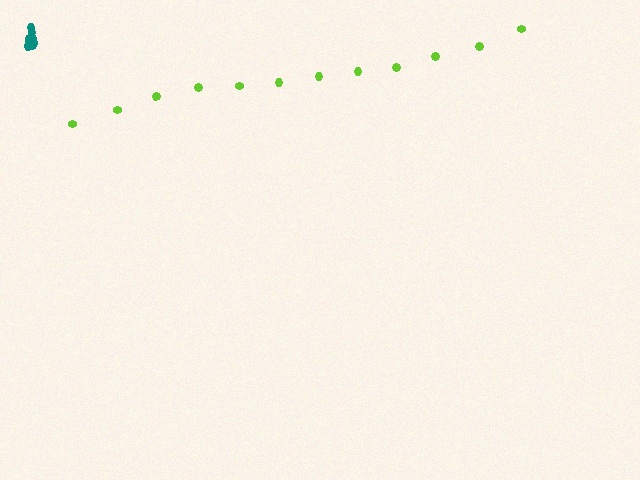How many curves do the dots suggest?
There are 2 distinct paths.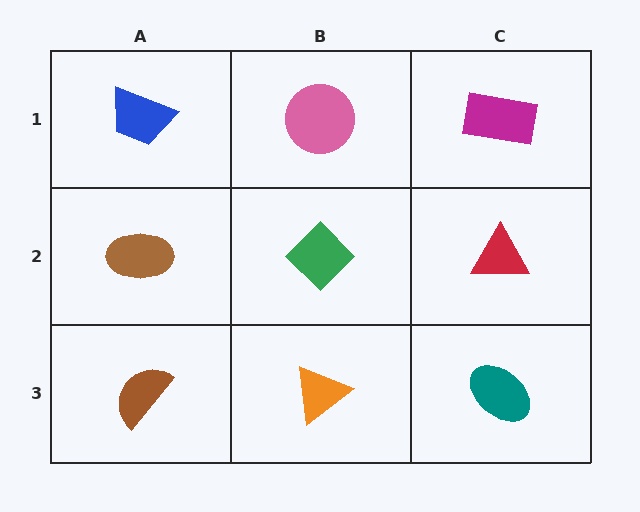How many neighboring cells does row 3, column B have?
3.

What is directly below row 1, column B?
A green diamond.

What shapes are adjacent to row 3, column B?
A green diamond (row 2, column B), a brown semicircle (row 3, column A), a teal ellipse (row 3, column C).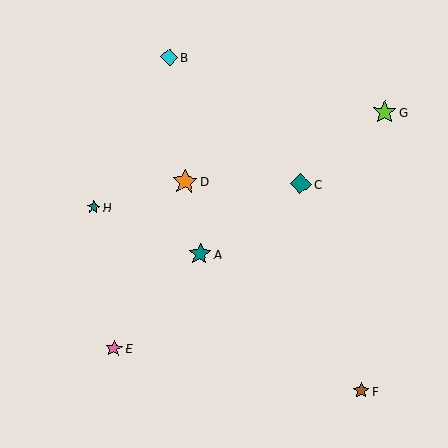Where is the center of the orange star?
The center of the orange star is at (185, 182).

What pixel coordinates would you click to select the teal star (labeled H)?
Click at (93, 207) to select the teal star H.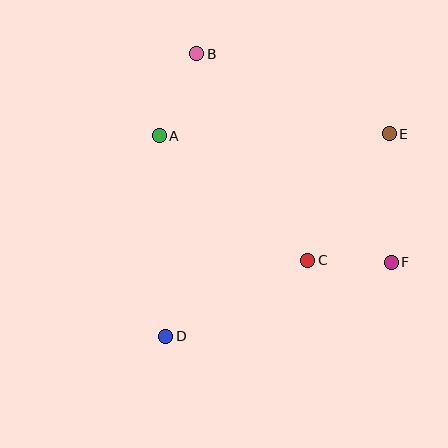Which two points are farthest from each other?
Points D and E are farthest from each other.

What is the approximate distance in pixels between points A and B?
The distance between A and B is approximately 90 pixels.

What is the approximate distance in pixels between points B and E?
The distance between B and E is approximately 208 pixels.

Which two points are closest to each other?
Points C and F are closest to each other.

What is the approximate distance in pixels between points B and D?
The distance between B and D is approximately 284 pixels.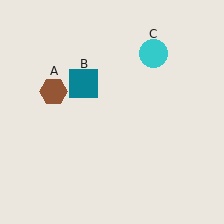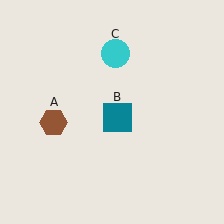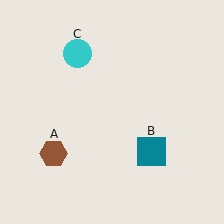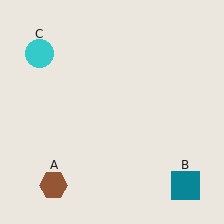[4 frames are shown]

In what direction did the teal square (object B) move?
The teal square (object B) moved down and to the right.